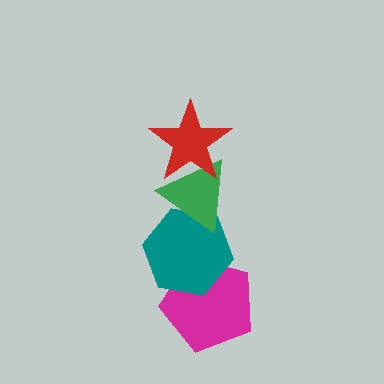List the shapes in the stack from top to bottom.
From top to bottom: the red star, the green triangle, the teal hexagon, the magenta pentagon.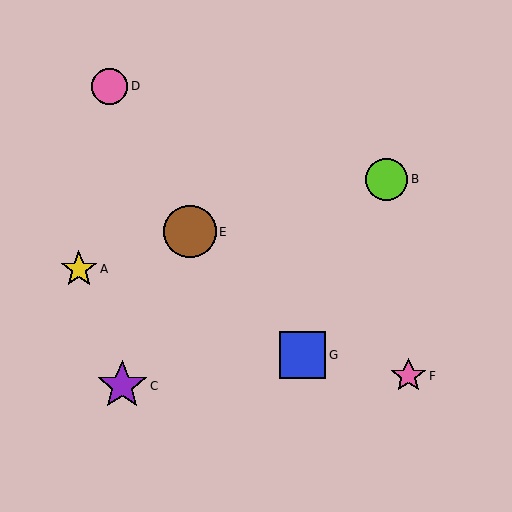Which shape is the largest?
The brown circle (labeled E) is the largest.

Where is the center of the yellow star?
The center of the yellow star is at (79, 269).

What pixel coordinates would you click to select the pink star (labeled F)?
Click at (408, 376) to select the pink star F.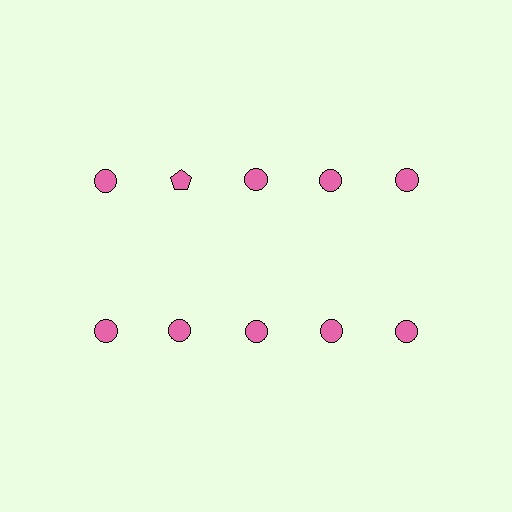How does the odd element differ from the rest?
It has a different shape: pentagon instead of circle.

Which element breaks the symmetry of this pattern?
The pink pentagon in the top row, second from left column breaks the symmetry. All other shapes are pink circles.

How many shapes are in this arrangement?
There are 10 shapes arranged in a grid pattern.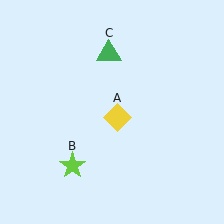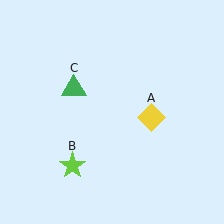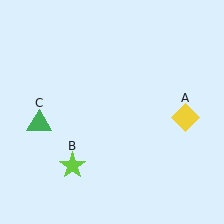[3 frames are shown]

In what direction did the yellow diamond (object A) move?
The yellow diamond (object A) moved right.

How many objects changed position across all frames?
2 objects changed position: yellow diamond (object A), green triangle (object C).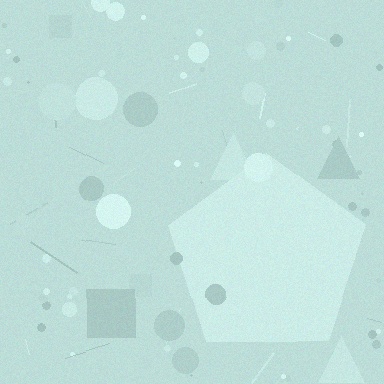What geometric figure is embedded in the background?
A pentagon is embedded in the background.